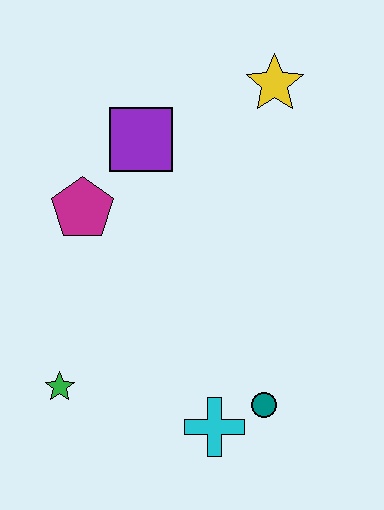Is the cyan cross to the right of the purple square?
Yes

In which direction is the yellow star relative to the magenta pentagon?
The yellow star is to the right of the magenta pentagon.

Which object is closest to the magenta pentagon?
The purple square is closest to the magenta pentagon.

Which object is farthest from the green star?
The yellow star is farthest from the green star.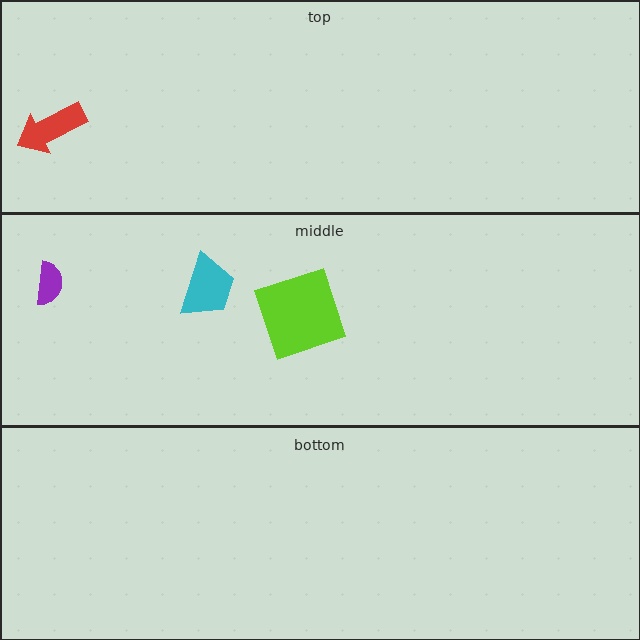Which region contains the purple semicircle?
The middle region.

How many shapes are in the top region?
1.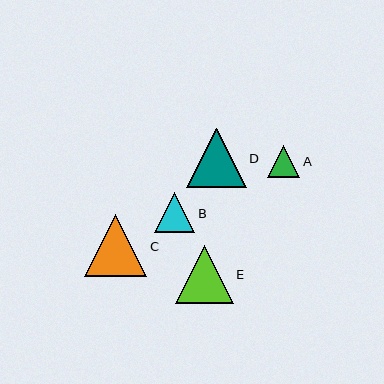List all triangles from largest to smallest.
From largest to smallest: C, D, E, B, A.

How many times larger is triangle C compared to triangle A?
Triangle C is approximately 2.0 times the size of triangle A.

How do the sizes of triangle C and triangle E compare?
Triangle C and triangle E are approximately the same size.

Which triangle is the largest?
Triangle C is the largest with a size of approximately 62 pixels.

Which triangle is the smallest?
Triangle A is the smallest with a size of approximately 32 pixels.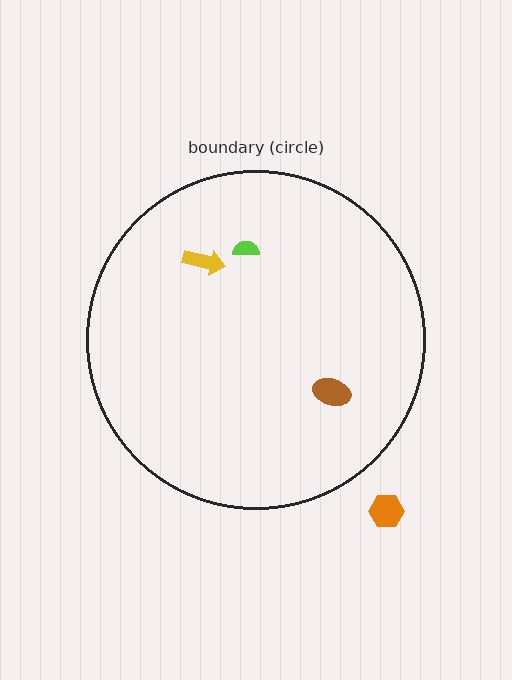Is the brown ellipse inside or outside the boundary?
Inside.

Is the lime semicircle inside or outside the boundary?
Inside.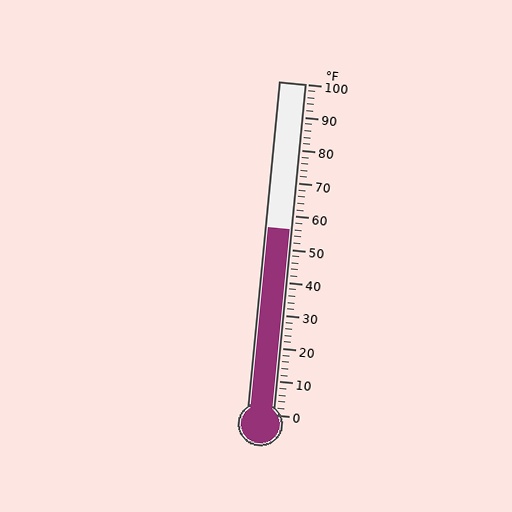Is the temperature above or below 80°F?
The temperature is below 80°F.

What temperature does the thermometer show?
The thermometer shows approximately 56°F.